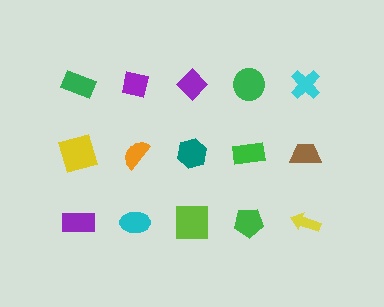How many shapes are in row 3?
5 shapes.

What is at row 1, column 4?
A green circle.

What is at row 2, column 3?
A teal hexagon.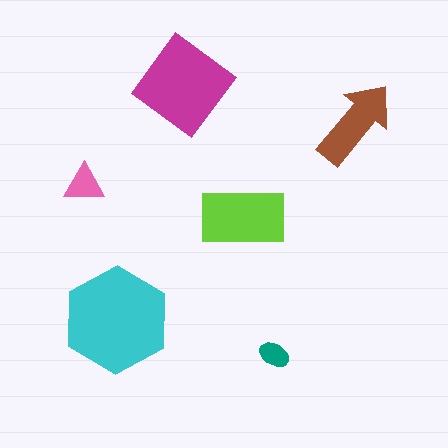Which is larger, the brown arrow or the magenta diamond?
The magenta diamond.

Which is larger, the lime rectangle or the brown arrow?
The lime rectangle.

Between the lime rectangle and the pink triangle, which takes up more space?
The lime rectangle.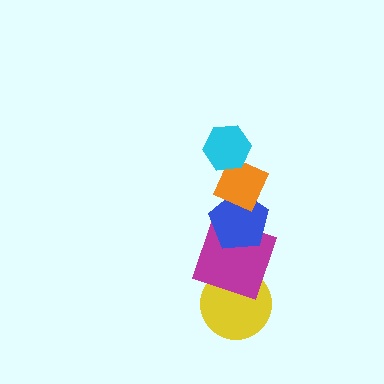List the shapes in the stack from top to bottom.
From top to bottom: the cyan hexagon, the orange diamond, the blue pentagon, the magenta square, the yellow circle.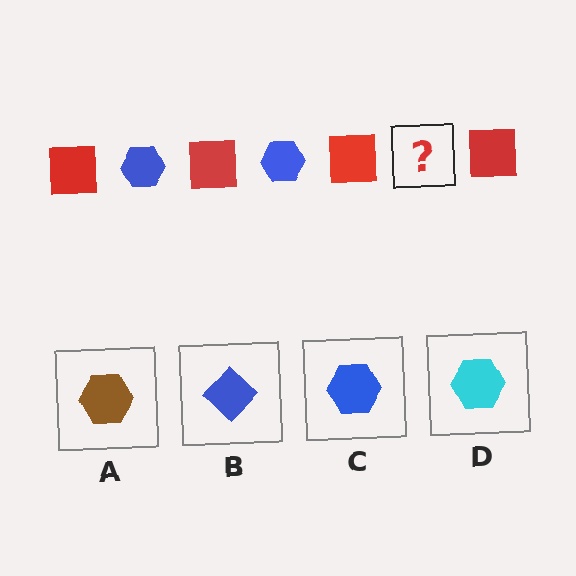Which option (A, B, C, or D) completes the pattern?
C.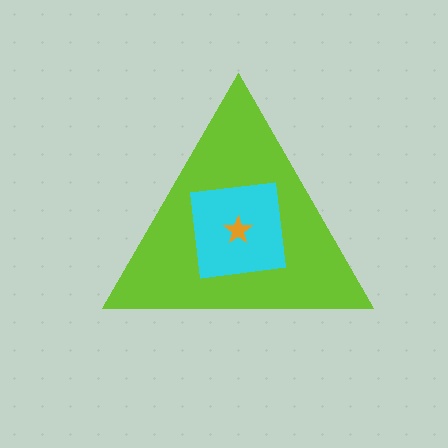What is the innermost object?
The orange star.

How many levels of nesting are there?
3.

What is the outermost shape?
The lime triangle.